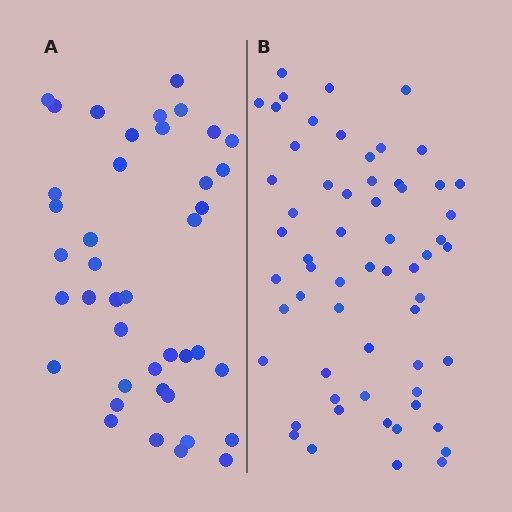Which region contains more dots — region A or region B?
Region B (the right region) has more dots.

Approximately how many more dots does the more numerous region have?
Region B has approximately 20 more dots than region A.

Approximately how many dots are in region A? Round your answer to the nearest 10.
About 40 dots. (The exact count is 41, which rounds to 40.)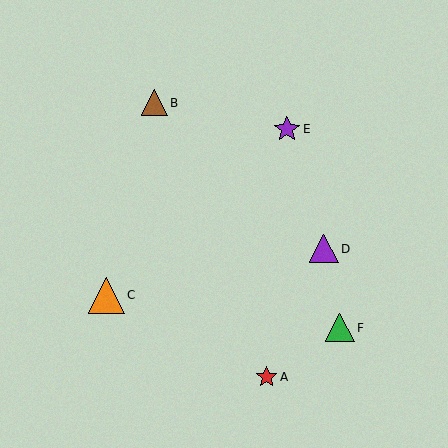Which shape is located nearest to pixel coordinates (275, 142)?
The purple star (labeled E) at (287, 129) is nearest to that location.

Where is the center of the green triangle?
The center of the green triangle is at (340, 328).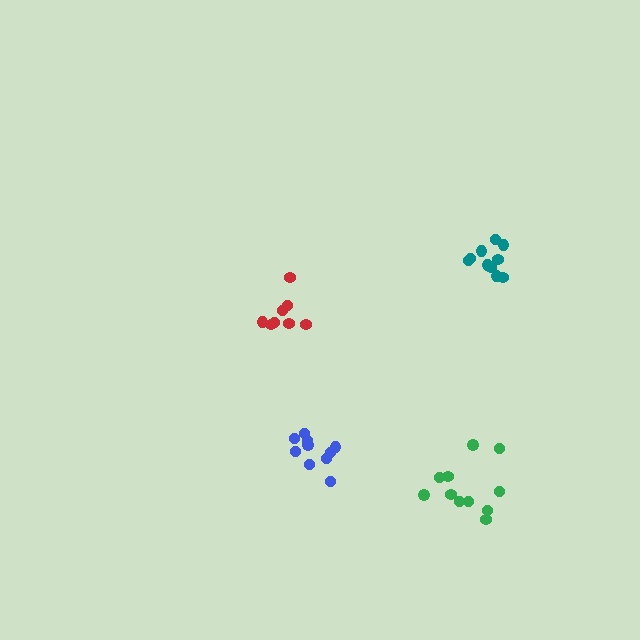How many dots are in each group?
Group 1: 10 dots, Group 2: 8 dots, Group 3: 11 dots, Group 4: 10 dots (39 total).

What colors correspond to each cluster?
The clusters are colored: teal, red, green, blue.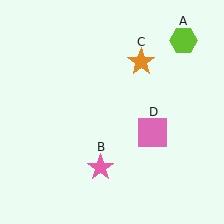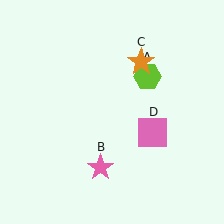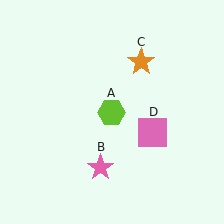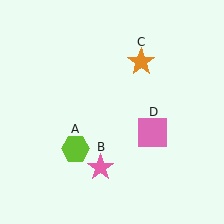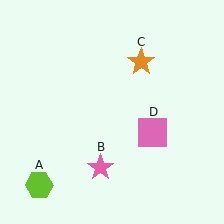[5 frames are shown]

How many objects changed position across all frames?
1 object changed position: lime hexagon (object A).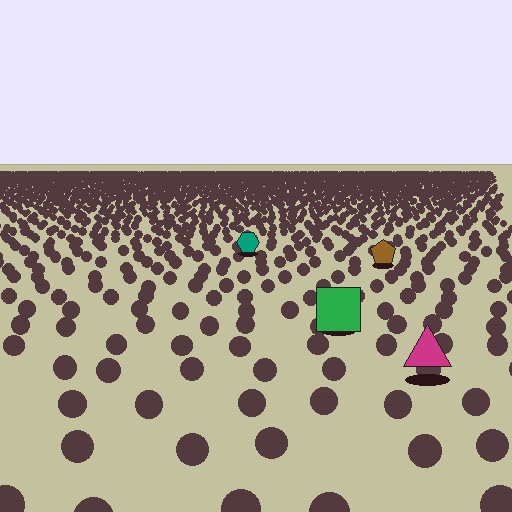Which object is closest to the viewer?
The magenta triangle is closest. The texture marks near it are larger and more spread out.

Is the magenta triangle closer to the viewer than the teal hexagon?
Yes. The magenta triangle is closer — you can tell from the texture gradient: the ground texture is coarser near it.